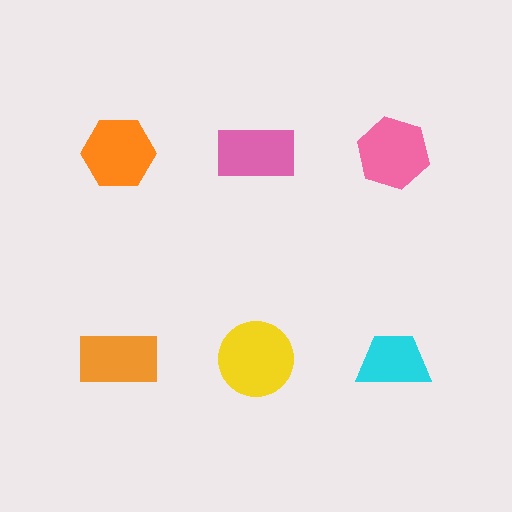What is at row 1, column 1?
An orange hexagon.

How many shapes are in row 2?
3 shapes.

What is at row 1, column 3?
A pink hexagon.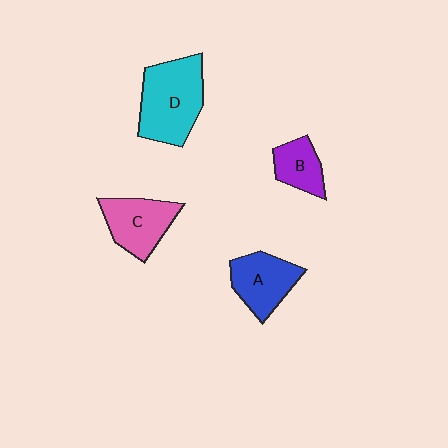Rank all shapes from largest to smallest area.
From largest to smallest: D (cyan), C (pink), A (blue), B (purple).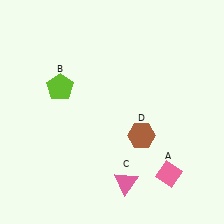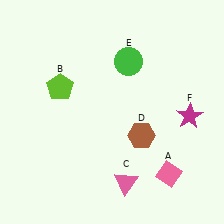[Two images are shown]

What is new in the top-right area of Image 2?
A green circle (E) was added in the top-right area of Image 2.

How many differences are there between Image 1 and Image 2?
There are 2 differences between the two images.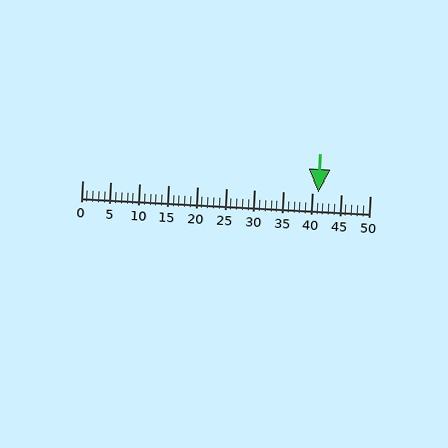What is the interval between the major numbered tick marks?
The major tick marks are spaced 5 units apart.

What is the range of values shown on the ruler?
The ruler shows values from 0 to 50.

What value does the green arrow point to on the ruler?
The green arrow points to approximately 41.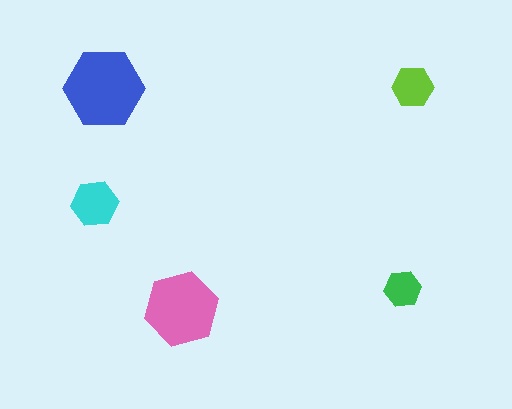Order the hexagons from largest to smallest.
the blue one, the pink one, the cyan one, the lime one, the green one.